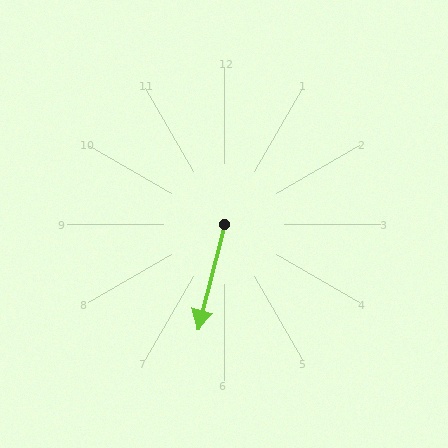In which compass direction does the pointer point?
South.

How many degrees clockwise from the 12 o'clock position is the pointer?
Approximately 194 degrees.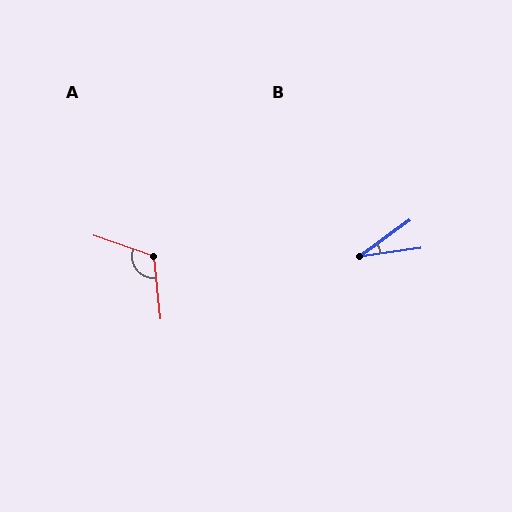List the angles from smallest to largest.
B (28°), A (116°).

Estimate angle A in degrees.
Approximately 116 degrees.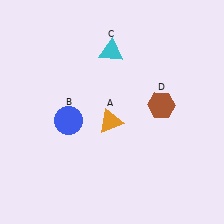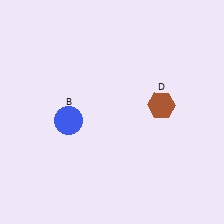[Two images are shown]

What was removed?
The cyan triangle (C), the orange triangle (A) were removed in Image 2.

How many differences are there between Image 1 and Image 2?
There are 2 differences between the two images.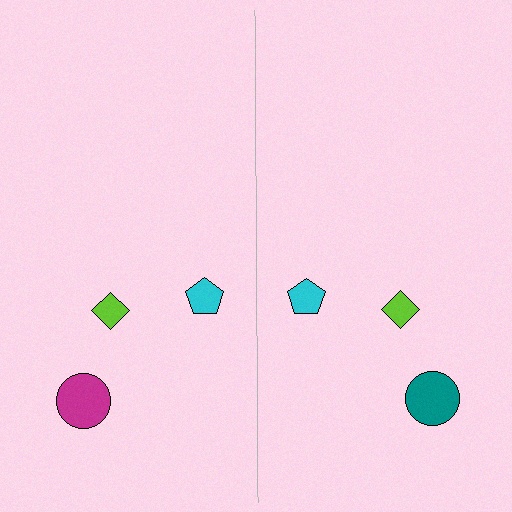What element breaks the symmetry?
The teal circle on the right side breaks the symmetry — its mirror counterpart is magenta.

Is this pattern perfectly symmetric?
No, the pattern is not perfectly symmetric. The teal circle on the right side breaks the symmetry — its mirror counterpart is magenta.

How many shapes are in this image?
There are 6 shapes in this image.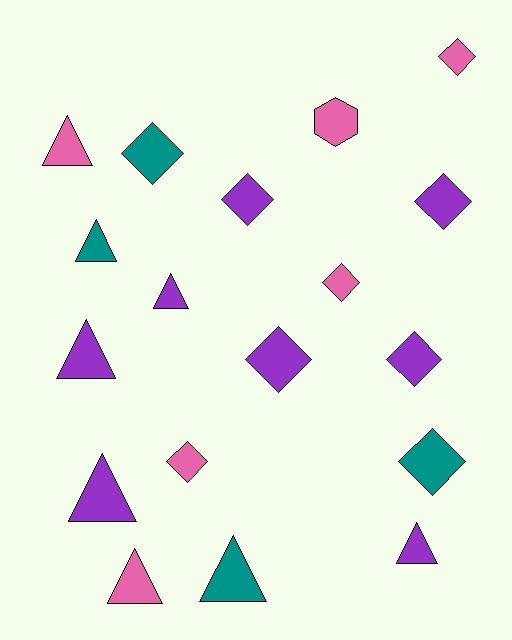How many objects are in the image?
There are 18 objects.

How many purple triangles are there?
There are 4 purple triangles.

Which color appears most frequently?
Purple, with 8 objects.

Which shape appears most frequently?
Diamond, with 9 objects.